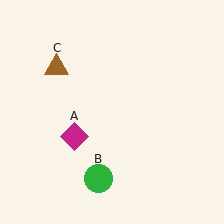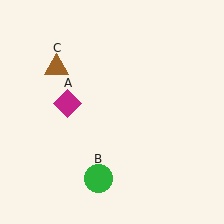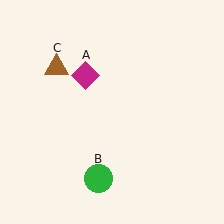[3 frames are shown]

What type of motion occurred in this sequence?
The magenta diamond (object A) rotated clockwise around the center of the scene.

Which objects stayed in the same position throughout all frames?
Green circle (object B) and brown triangle (object C) remained stationary.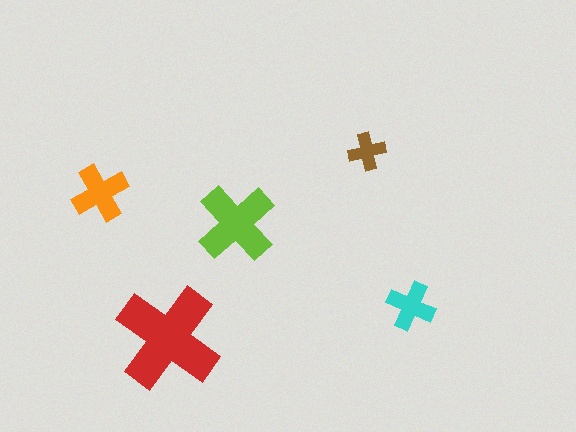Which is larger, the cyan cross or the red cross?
The red one.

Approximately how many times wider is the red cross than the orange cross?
About 2 times wider.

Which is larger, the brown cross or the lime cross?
The lime one.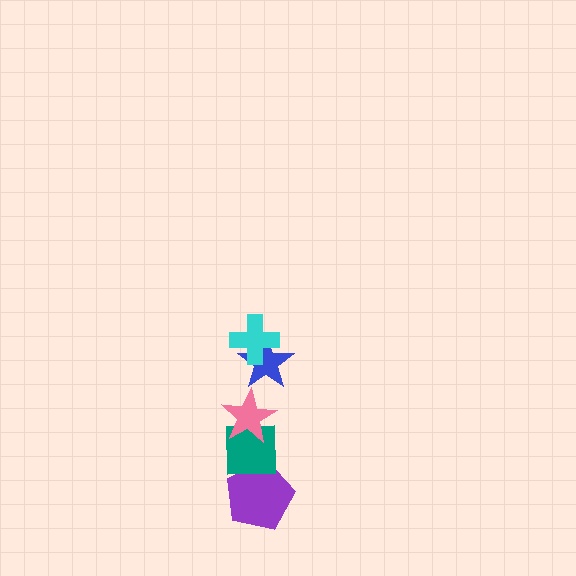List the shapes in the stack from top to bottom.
From top to bottom: the cyan cross, the blue star, the pink star, the teal square, the purple pentagon.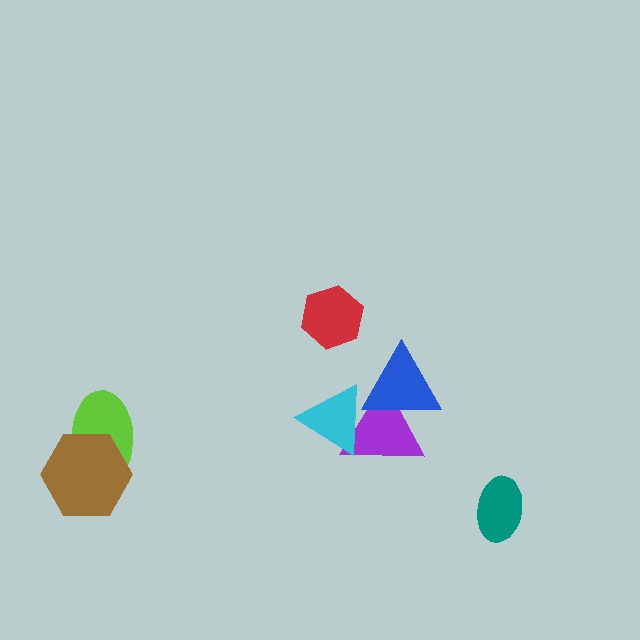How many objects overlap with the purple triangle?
2 objects overlap with the purple triangle.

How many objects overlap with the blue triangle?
2 objects overlap with the blue triangle.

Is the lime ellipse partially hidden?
Yes, it is partially covered by another shape.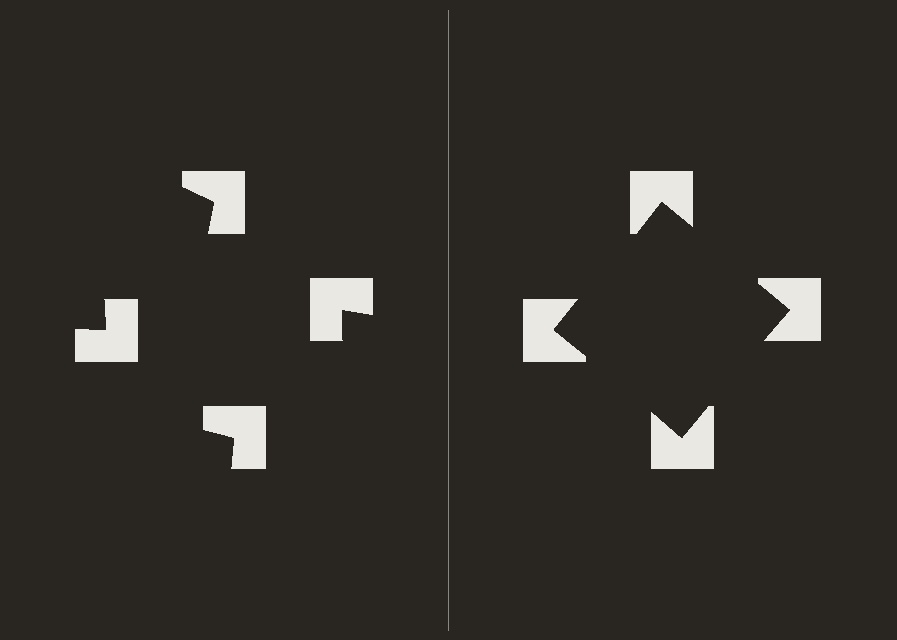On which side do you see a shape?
An illusory square appears on the right side. On the left side the wedge cuts are rotated, so no coherent shape forms.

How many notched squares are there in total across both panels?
8 — 4 on each side.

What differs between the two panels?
The notched squares are positioned identically on both sides; only the wedge orientations differ. On the right they align to a square; on the left they are misaligned.